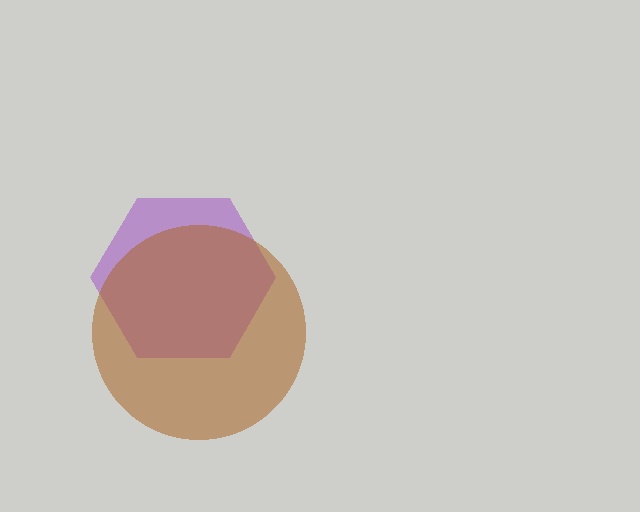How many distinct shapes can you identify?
There are 2 distinct shapes: a purple hexagon, a brown circle.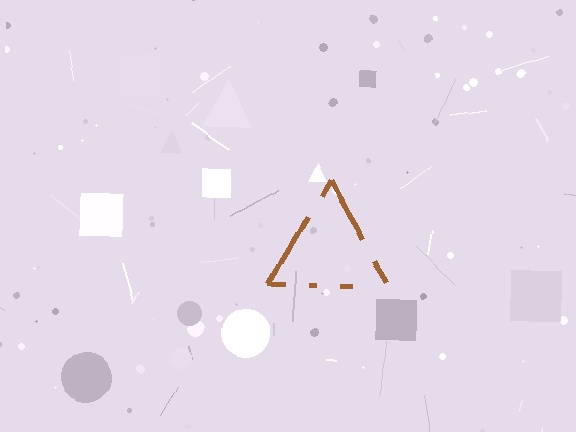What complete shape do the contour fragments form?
The contour fragments form a triangle.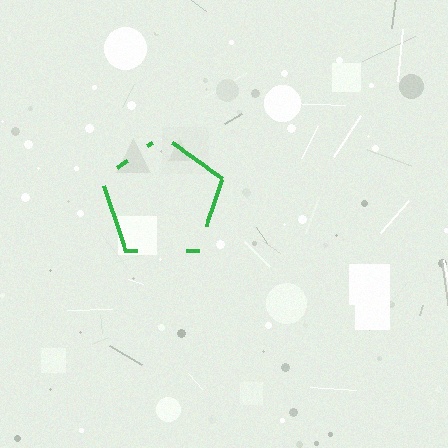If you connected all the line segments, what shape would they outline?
They would outline a pentagon.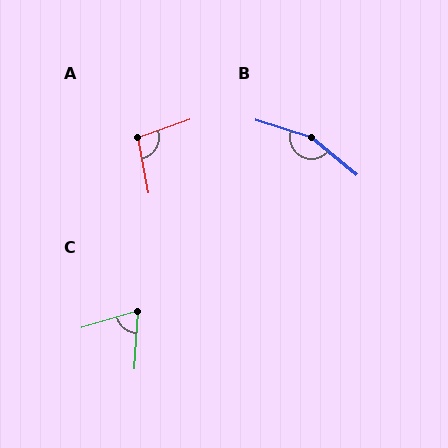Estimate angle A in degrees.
Approximately 98 degrees.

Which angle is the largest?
B, at approximately 158 degrees.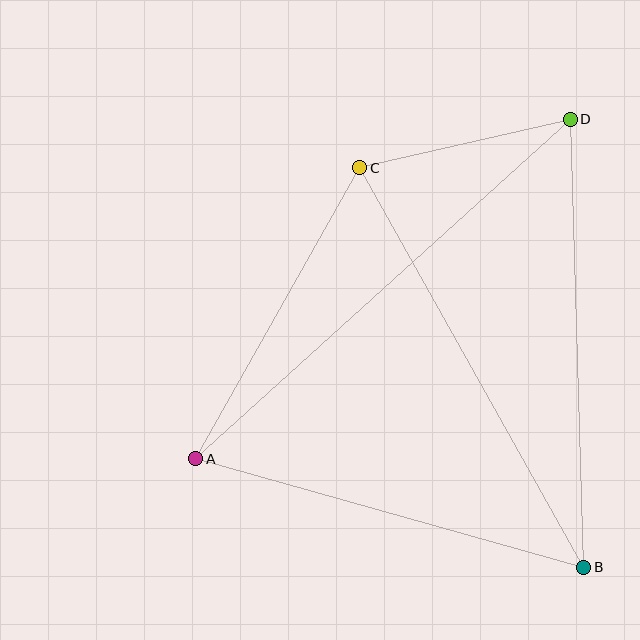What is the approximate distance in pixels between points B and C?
The distance between B and C is approximately 458 pixels.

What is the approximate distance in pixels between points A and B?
The distance between A and B is approximately 403 pixels.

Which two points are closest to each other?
Points C and D are closest to each other.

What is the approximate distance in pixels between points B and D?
The distance between B and D is approximately 448 pixels.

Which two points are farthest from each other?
Points A and D are farthest from each other.